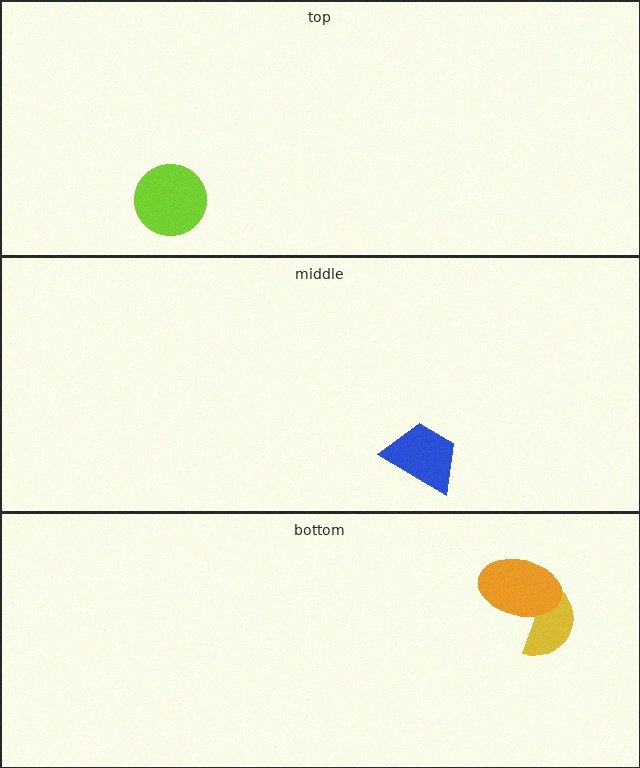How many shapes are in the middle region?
1.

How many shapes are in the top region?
1.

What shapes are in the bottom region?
The yellow semicircle, the orange ellipse.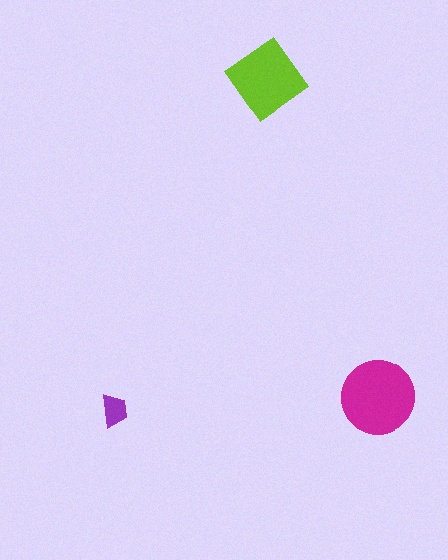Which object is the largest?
The magenta circle.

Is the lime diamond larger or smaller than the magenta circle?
Smaller.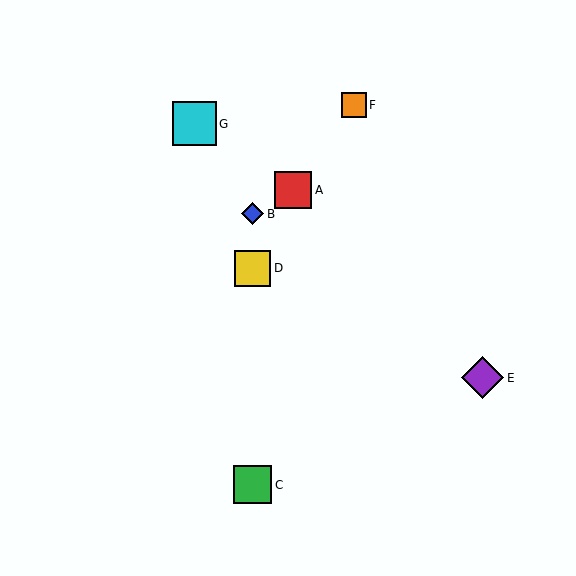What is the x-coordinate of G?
Object G is at x≈194.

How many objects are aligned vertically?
3 objects (B, C, D) are aligned vertically.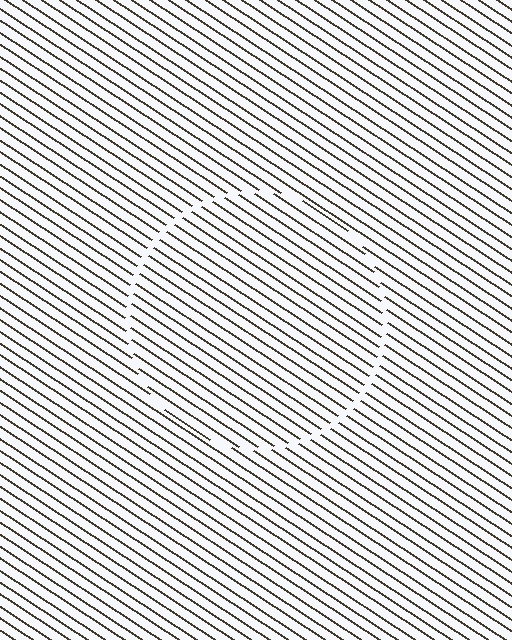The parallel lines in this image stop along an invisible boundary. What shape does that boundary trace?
An illusory circle. The interior of the shape contains the same grating, shifted by half a period — the contour is defined by the phase discontinuity where line-ends from the inner and outer gratings abut.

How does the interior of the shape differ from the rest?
The interior of the shape contains the same grating, shifted by half a period — the contour is defined by the phase discontinuity where line-ends from the inner and outer gratings abut.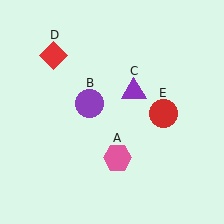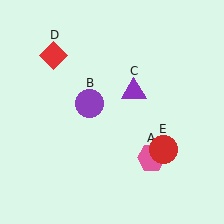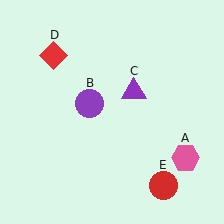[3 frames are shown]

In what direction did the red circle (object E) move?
The red circle (object E) moved down.